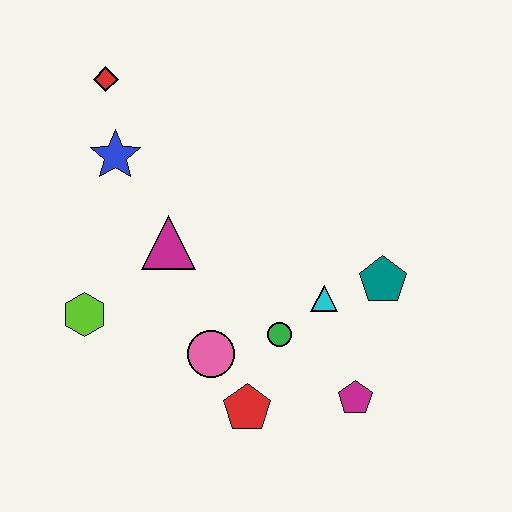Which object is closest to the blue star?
The red diamond is closest to the blue star.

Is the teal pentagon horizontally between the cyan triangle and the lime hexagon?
No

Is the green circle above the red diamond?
No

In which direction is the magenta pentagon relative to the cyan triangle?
The magenta pentagon is below the cyan triangle.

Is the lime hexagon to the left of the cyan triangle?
Yes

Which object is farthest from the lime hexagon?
The teal pentagon is farthest from the lime hexagon.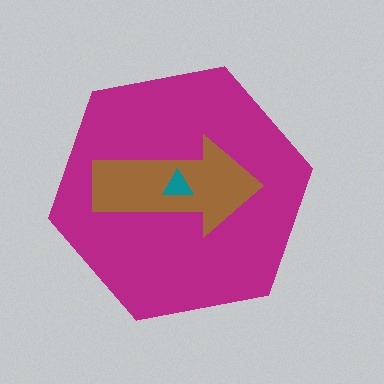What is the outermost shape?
The magenta hexagon.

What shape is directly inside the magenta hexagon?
The brown arrow.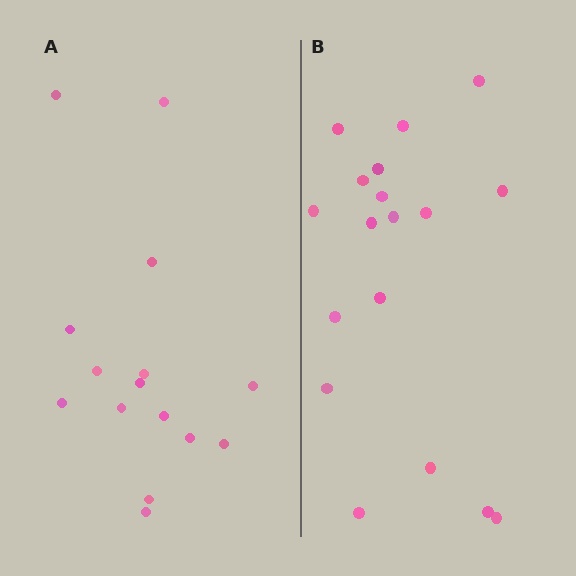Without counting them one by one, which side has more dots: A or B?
Region B (the right region) has more dots.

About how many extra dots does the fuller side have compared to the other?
Region B has just a few more — roughly 2 or 3 more dots than region A.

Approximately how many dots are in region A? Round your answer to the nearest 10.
About 20 dots. (The exact count is 15, which rounds to 20.)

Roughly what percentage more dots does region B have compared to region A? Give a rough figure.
About 20% more.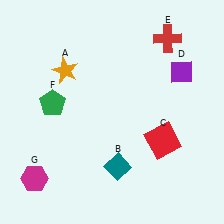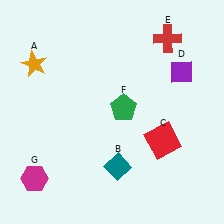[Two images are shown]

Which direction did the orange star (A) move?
The orange star (A) moved left.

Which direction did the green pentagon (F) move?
The green pentagon (F) moved right.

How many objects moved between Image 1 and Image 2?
2 objects moved between the two images.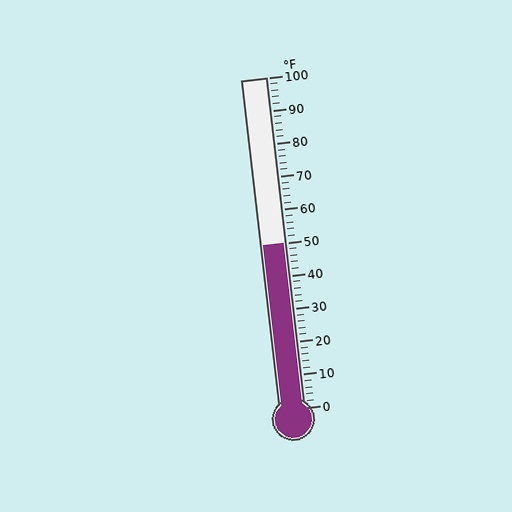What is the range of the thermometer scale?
The thermometer scale ranges from 0°F to 100°F.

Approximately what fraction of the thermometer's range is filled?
The thermometer is filled to approximately 50% of its range.